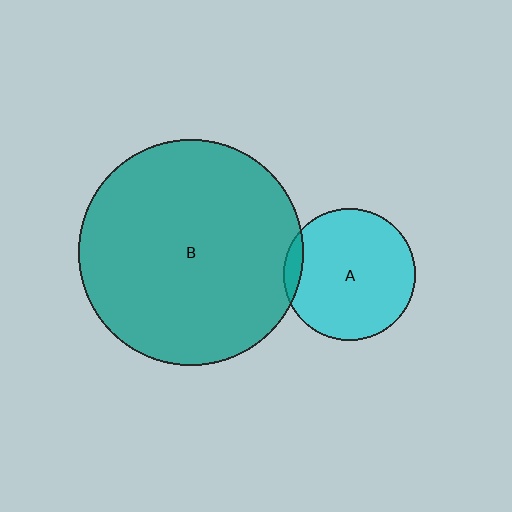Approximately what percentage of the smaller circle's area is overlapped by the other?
Approximately 5%.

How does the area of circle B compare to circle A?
Approximately 2.9 times.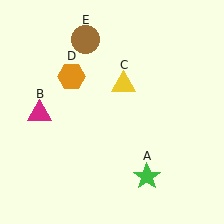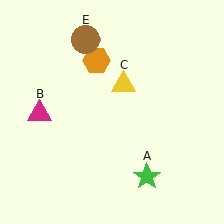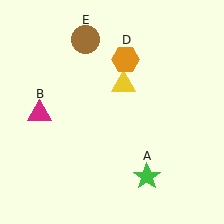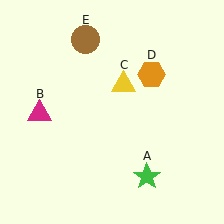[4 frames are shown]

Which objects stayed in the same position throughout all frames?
Green star (object A) and magenta triangle (object B) and yellow triangle (object C) and brown circle (object E) remained stationary.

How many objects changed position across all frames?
1 object changed position: orange hexagon (object D).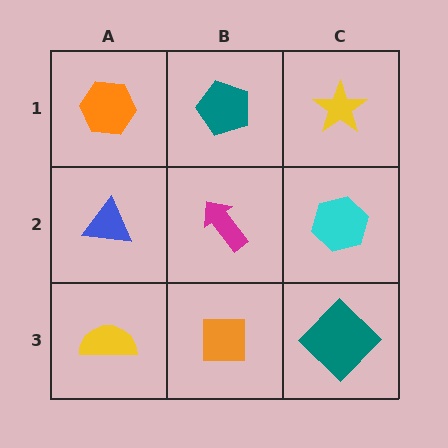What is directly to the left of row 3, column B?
A yellow semicircle.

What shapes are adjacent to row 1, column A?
A blue triangle (row 2, column A), a teal pentagon (row 1, column B).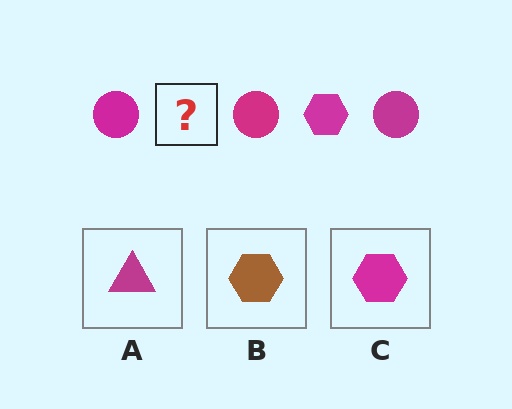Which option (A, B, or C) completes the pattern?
C.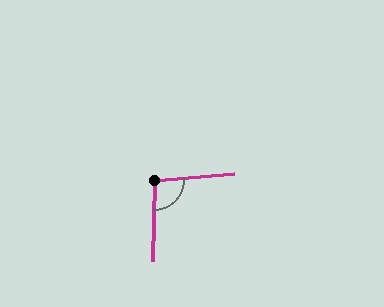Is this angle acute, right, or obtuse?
It is obtuse.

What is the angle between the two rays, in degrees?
Approximately 96 degrees.